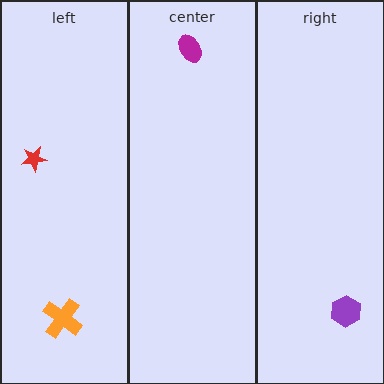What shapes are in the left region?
The orange cross, the red star.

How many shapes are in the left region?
2.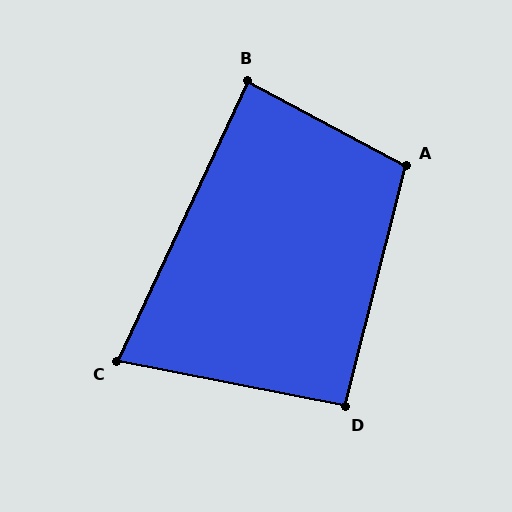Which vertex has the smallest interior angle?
C, at approximately 76 degrees.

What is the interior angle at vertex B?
Approximately 87 degrees (approximately right).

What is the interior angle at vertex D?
Approximately 93 degrees (approximately right).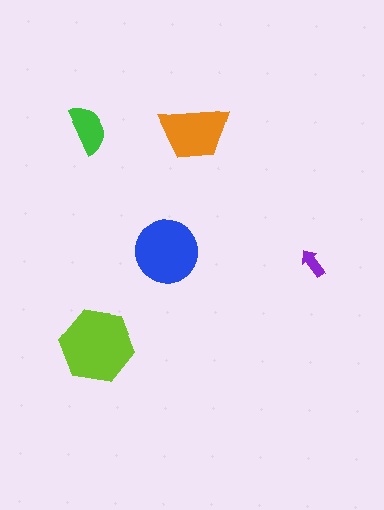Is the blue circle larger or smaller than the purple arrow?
Larger.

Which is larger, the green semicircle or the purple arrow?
The green semicircle.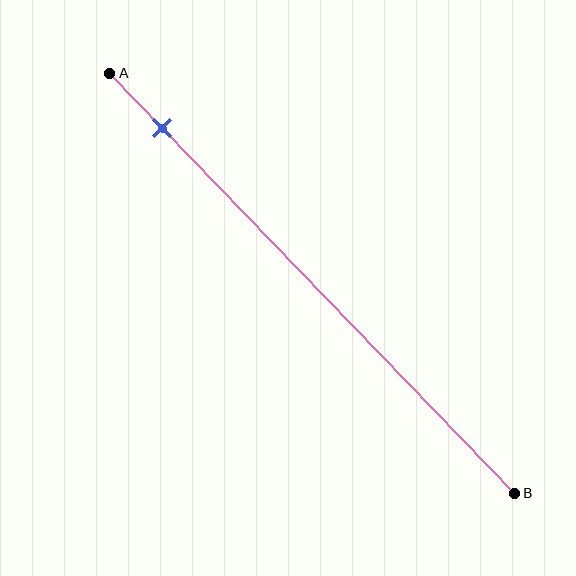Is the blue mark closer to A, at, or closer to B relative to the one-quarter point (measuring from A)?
The blue mark is closer to point A than the one-quarter point of segment AB.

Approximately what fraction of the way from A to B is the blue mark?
The blue mark is approximately 15% of the way from A to B.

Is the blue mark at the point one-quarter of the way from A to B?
No, the mark is at about 15% from A, not at the 25% one-quarter point.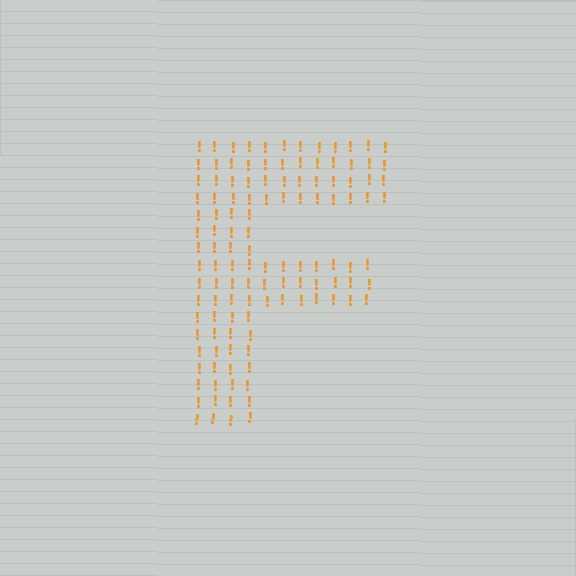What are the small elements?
The small elements are exclamation marks.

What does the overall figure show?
The overall figure shows the letter F.